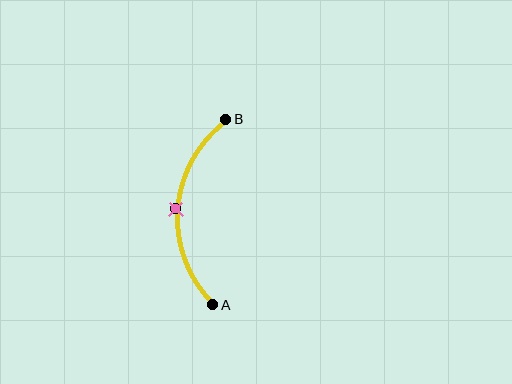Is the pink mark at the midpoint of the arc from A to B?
Yes. The pink mark lies on the arc at equal arc-length from both A and B — it is the arc midpoint.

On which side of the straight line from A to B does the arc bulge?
The arc bulges to the left of the straight line connecting A and B.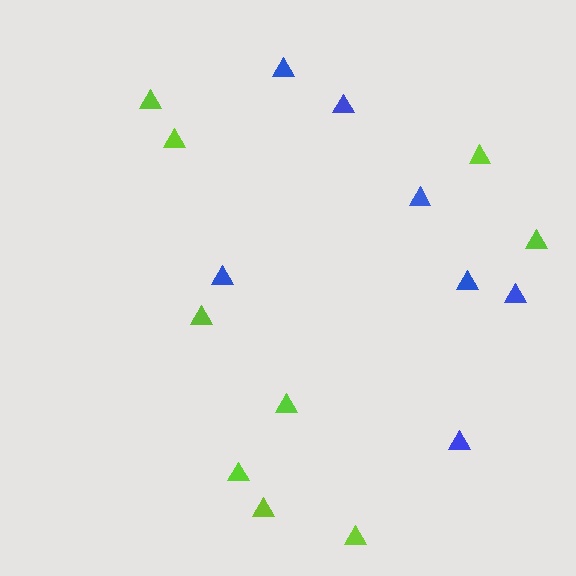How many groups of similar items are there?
There are 2 groups: one group of blue triangles (7) and one group of lime triangles (9).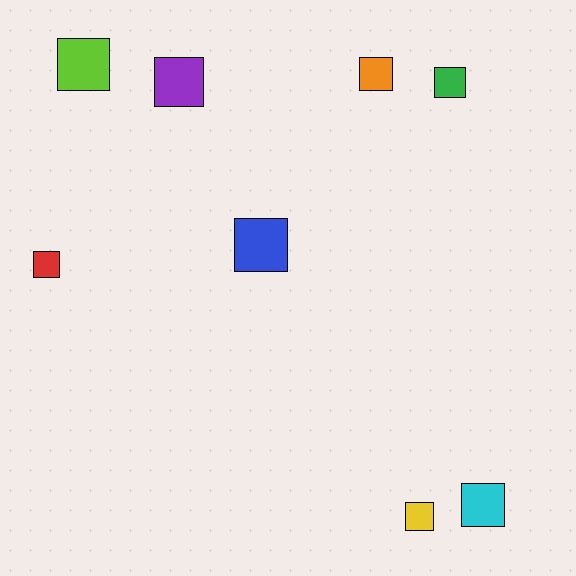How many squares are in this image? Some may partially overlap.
There are 8 squares.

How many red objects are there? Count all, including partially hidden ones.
There is 1 red object.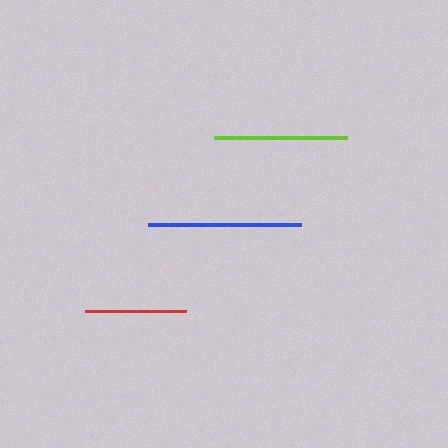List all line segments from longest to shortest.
From longest to shortest: blue, lime, red.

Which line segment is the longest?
The blue line is the longest at approximately 153 pixels.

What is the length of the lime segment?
The lime segment is approximately 133 pixels long.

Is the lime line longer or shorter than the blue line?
The blue line is longer than the lime line.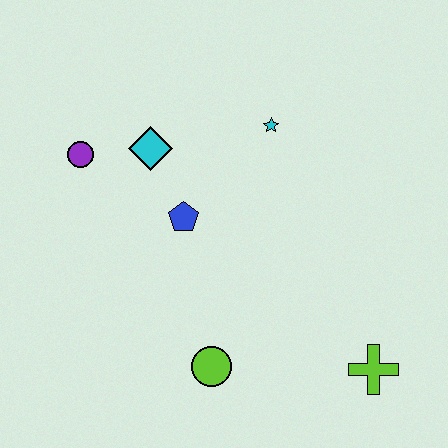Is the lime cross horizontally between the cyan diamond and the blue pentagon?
No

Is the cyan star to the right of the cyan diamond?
Yes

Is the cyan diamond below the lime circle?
No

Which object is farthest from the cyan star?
The lime cross is farthest from the cyan star.